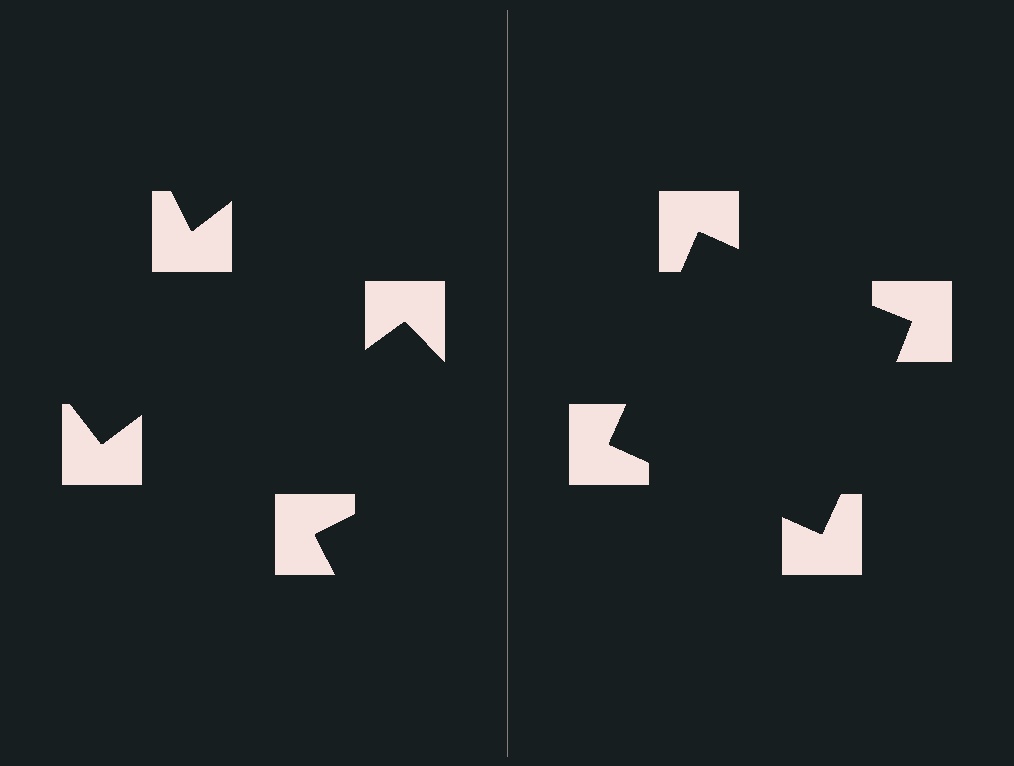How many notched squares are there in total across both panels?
8 — 4 on each side.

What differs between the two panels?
The notched squares are positioned identically on both sides; only the wedge orientations differ. On the right they align to a square; on the left they are misaligned.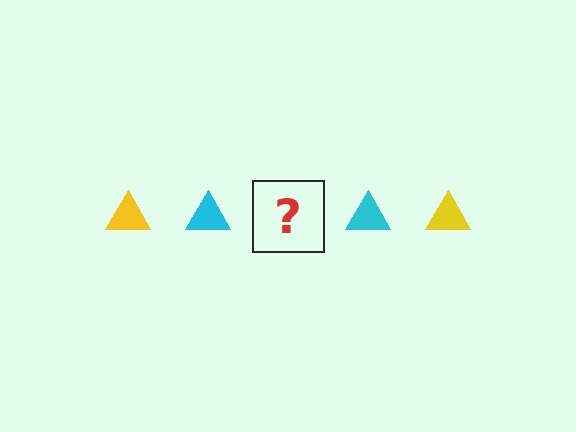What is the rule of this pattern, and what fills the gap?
The rule is that the pattern cycles through yellow, cyan triangles. The gap should be filled with a yellow triangle.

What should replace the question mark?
The question mark should be replaced with a yellow triangle.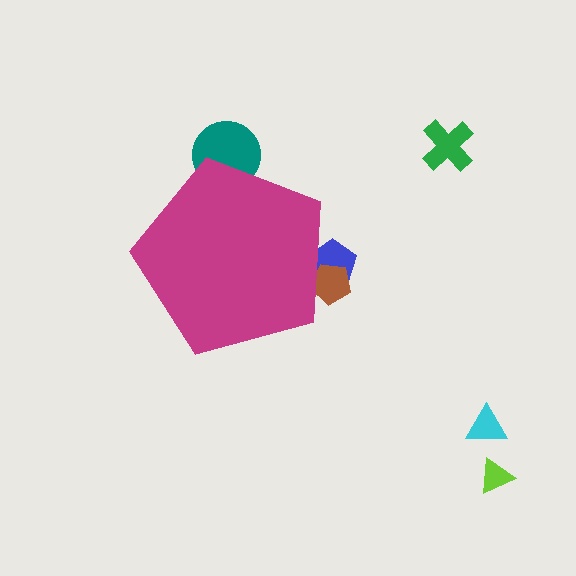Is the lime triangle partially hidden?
No, the lime triangle is fully visible.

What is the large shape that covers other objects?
A magenta pentagon.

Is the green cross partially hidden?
No, the green cross is fully visible.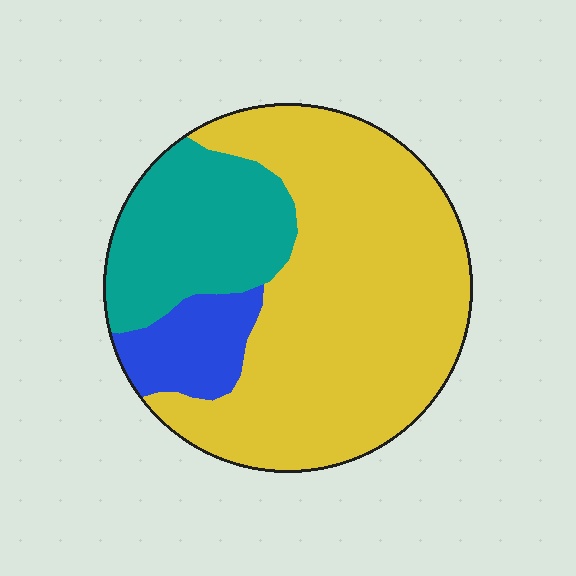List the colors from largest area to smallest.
From largest to smallest: yellow, teal, blue.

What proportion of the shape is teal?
Teal covers roughly 25% of the shape.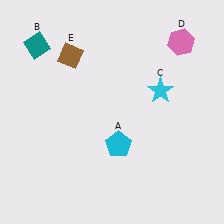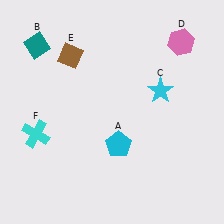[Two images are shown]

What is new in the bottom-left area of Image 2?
A cyan cross (F) was added in the bottom-left area of Image 2.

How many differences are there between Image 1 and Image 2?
There is 1 difference between the two images.